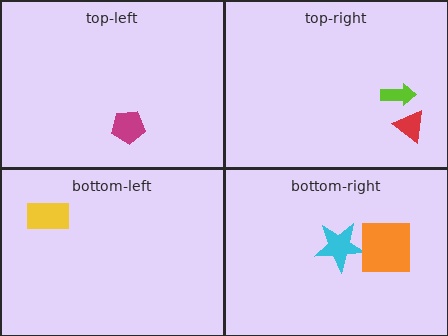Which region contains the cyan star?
The bottom-right region.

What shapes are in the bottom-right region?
The cyan star, the orange square.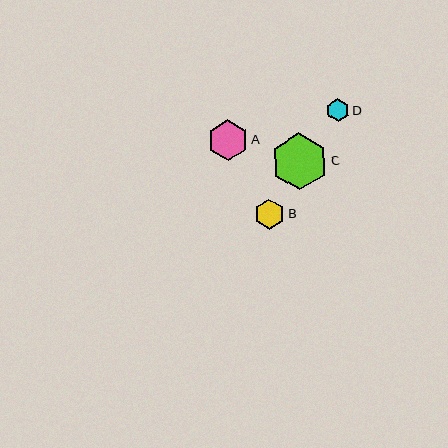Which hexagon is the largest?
Hexagon C is the largest with a size of approximately 57 pixels.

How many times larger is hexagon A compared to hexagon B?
Hexagon A is approximately 1.4 times the size of hexagon B.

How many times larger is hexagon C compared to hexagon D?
Hexagon C is approximately 2.5 times the size of hexagon D.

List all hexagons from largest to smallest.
From largest to smallest: C, A, B, D.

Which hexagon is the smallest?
Hexagon D is the smallest with a size of approximately 23 pixels.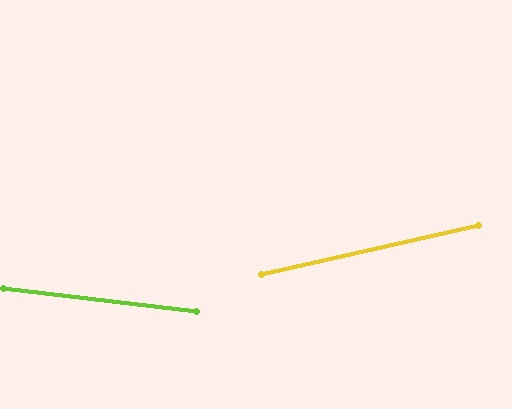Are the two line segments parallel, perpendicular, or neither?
Neither parallel nor perpendicular — they differ by about 19°.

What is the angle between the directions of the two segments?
Approximately 19 degrees.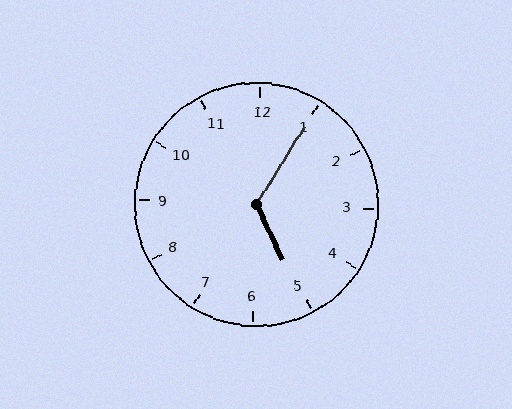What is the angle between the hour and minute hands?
Approximately 122 degrees.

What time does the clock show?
5:05.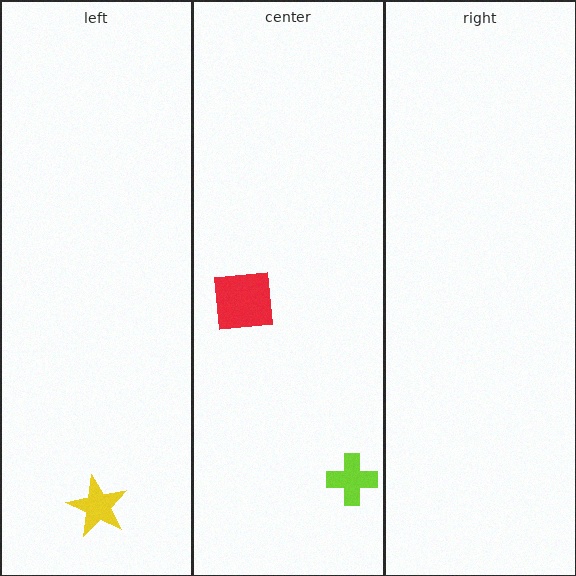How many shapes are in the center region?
2.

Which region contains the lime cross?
The center region.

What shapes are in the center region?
The red square, the lime cross.